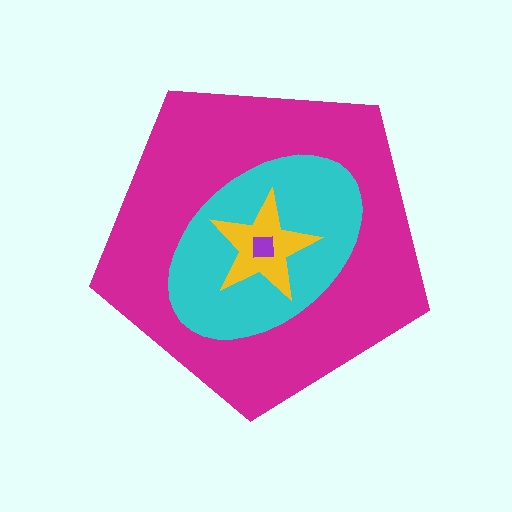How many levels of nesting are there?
4.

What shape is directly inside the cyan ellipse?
The yellow star.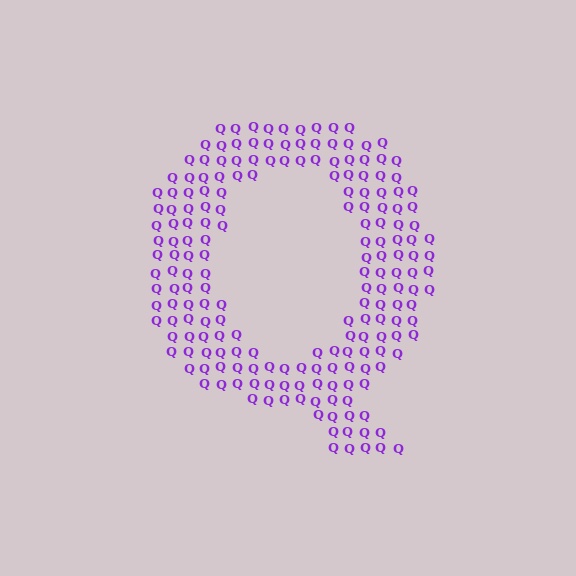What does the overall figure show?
The overall figure shows the letter Q.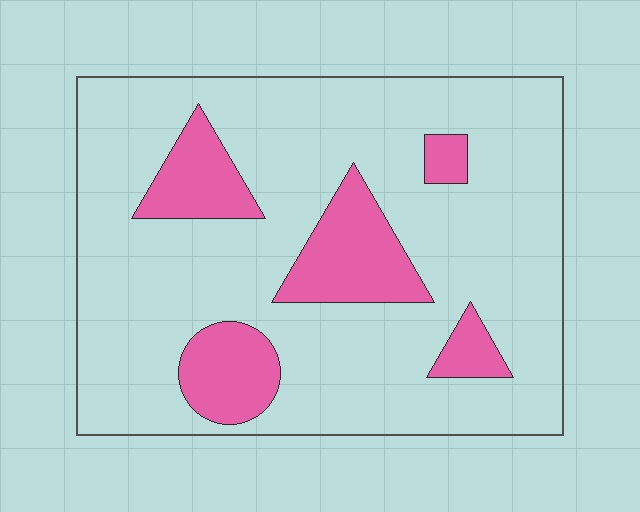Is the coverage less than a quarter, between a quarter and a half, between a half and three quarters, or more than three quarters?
Less than a quarter.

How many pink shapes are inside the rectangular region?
5.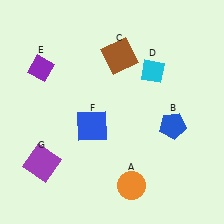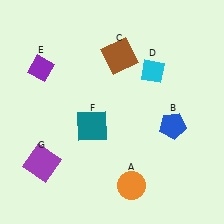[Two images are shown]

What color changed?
The square (F) changed from blue in Image 1 to teal in Image 2.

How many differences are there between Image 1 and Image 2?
There is 1 difference between the two images.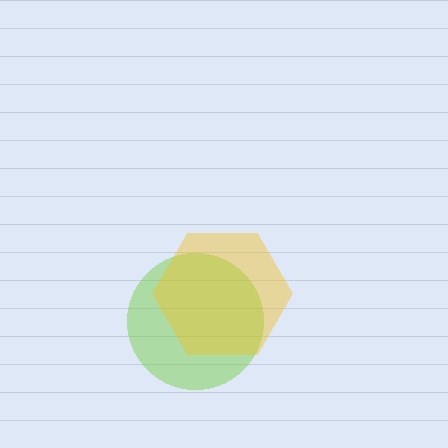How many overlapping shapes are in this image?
There are 2 overlapping shapes in the image.